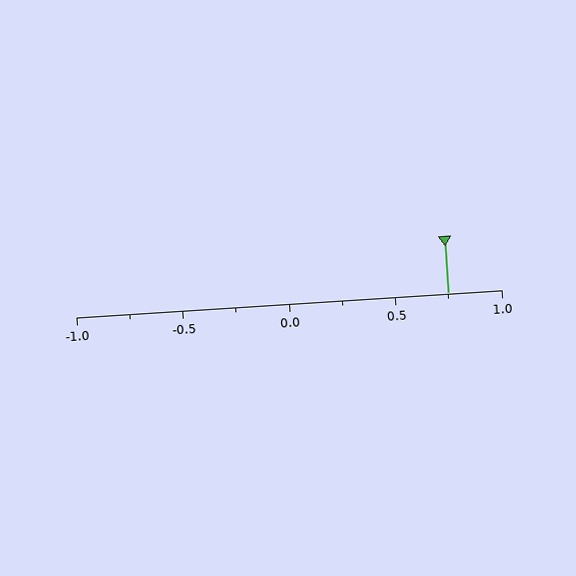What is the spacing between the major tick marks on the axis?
The major ticks are spaced 0.5 apart.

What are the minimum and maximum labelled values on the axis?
The axis runs from -1.0 to 1.0.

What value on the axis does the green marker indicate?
The marker indicates approximately 0.75.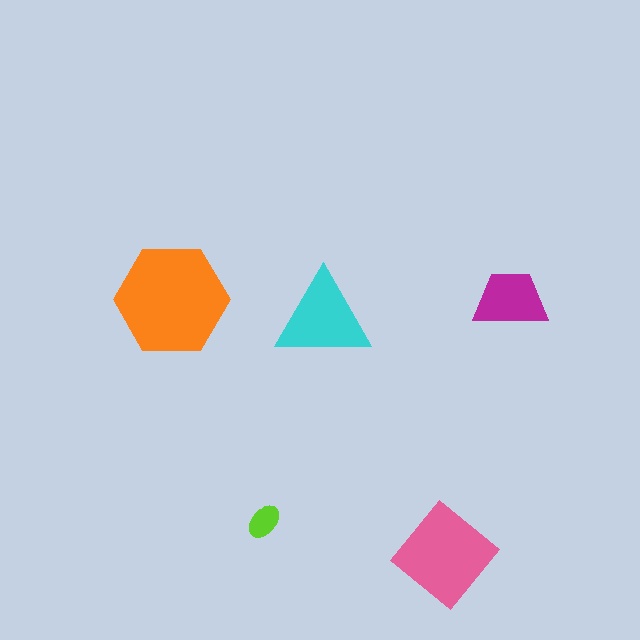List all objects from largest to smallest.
The orange hexagon, the pink diamond, the cyan triangle, the magenta trapezoid, the lime ellipse.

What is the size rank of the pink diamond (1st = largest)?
2nd.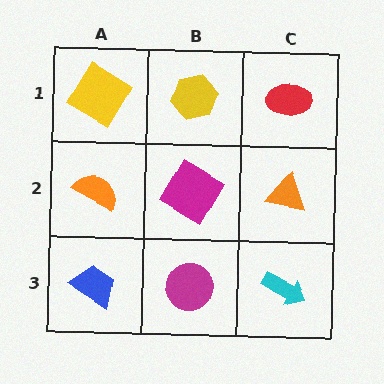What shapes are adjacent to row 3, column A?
An orange semicircle (row 2, column A), a magenta circle (row 3, column B).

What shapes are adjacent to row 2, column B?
A yellow hexagon (row 1, column B), a magenta circle (row 3, column B), an orange semicircle (row 2, column A), an orange triangle (row 2, column C).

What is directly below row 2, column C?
A cyan arrow.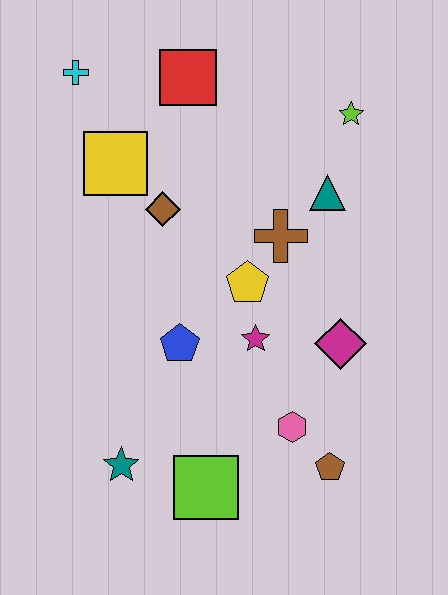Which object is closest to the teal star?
The lime square is closest to the teal star.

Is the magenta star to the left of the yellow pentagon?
No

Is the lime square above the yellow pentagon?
No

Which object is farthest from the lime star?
The teal star is farthest from the lime star.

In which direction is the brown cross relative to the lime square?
The brown cross is above the lime square.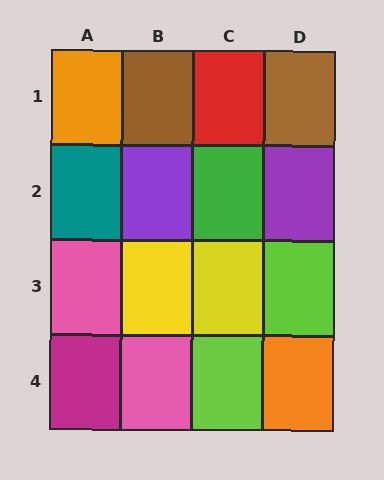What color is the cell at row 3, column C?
Yellow.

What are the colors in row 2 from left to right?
Teal, purple, green, purple.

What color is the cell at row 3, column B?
Yellow.